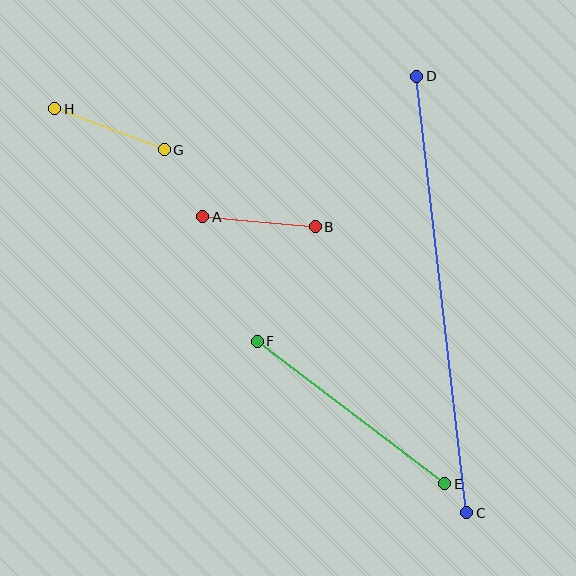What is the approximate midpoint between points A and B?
The midpoint is at approximately (259, 222) pixels.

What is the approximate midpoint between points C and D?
The midpoint is at approximately (442, 295) pixels.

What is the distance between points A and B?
The distance is approximately 113 pixels.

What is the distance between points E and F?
The distance is approximately 235 pixels.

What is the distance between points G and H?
The distance is approximately 117 pixels.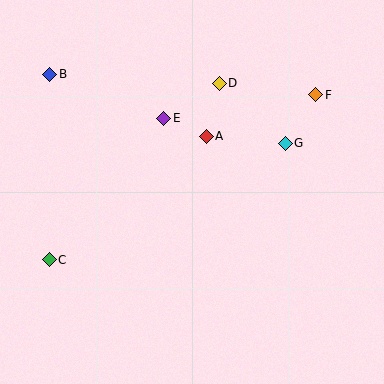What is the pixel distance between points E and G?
The distance between E and G is 124 pixels.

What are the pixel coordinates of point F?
Point F is at (316, 95).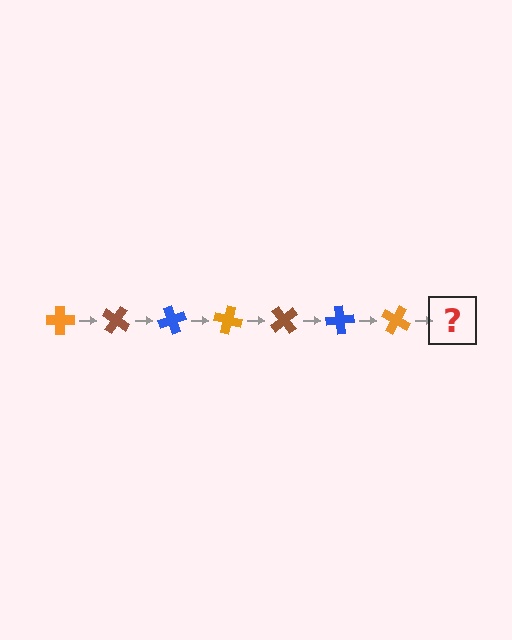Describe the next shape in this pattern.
It should be a brown cross, rotated 245 degrees from the start.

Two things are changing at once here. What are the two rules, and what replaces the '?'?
The two rules are that it rotates 35 degrees each step and the color cycles through orange, brown, and blue. The '?' should be a brown cross, rotated 245 degrees from the start.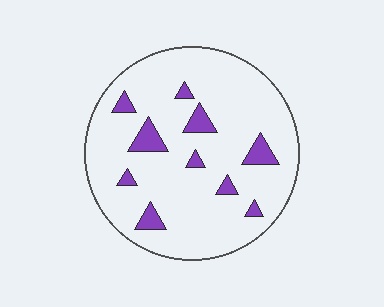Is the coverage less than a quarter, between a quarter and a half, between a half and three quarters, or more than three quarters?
Less than a quarter.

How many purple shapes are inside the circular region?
10.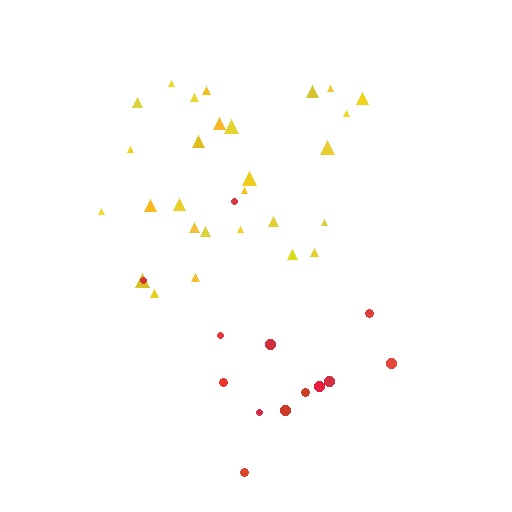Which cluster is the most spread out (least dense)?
Red.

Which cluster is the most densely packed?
Yellow.